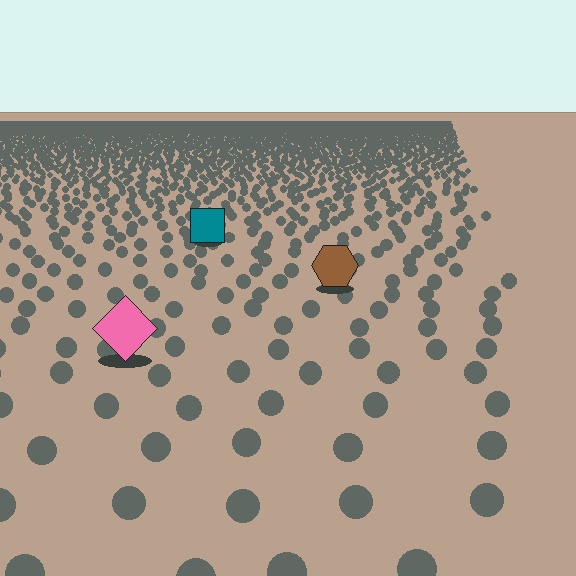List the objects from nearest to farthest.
From nearest to farthest: the pink diamond, the brown hexagon, the teal square.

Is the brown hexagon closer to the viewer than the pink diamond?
No. The pink diamond is closer — you can tell from the texture gradient: the ground texture is coarser near it.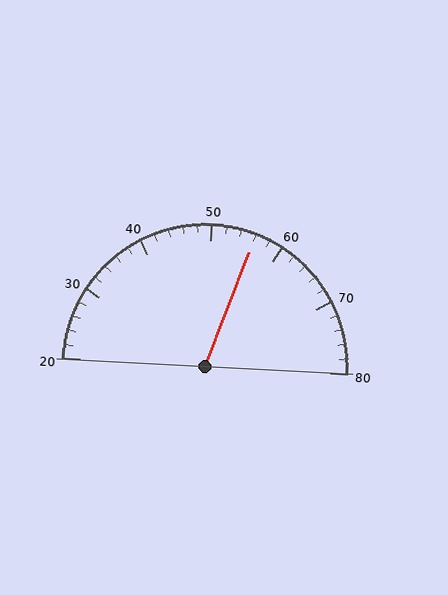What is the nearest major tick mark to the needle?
The nearest major tick mark is 60.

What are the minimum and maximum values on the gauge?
The gauge ranges from 20 to 80.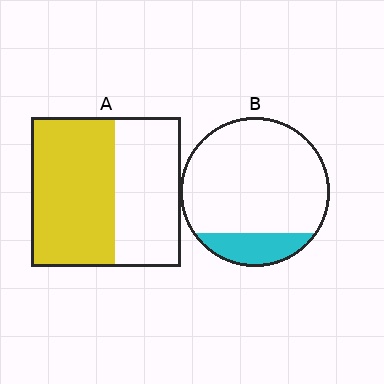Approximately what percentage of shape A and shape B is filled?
A is approximately 55% and B is approximately 15%.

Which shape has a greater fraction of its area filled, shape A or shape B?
Shape A.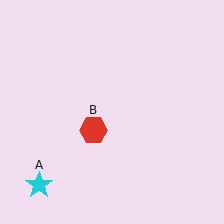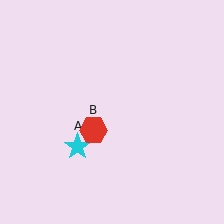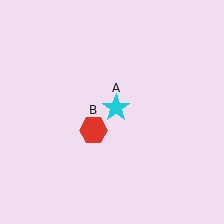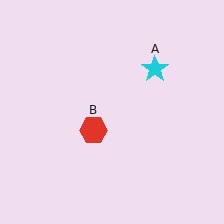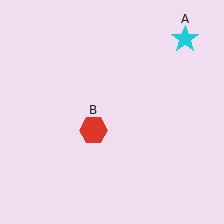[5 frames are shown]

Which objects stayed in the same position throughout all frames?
Red hexagon (object B) remained stationary.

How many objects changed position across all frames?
1 object changed position: cyan star (object A).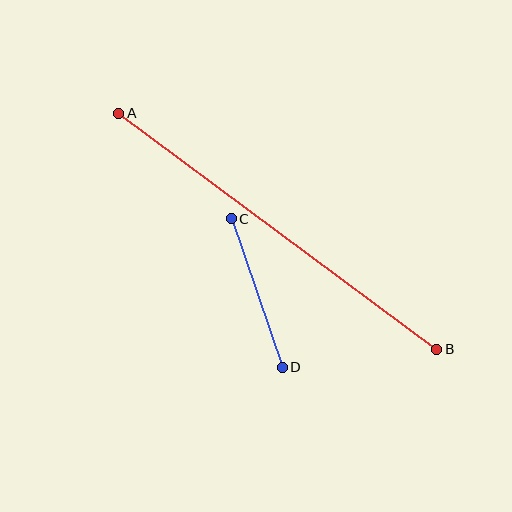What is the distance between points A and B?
The distance is approximately 396 pixels.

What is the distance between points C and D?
The distance is approximately 157 pixels.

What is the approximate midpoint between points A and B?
The midpoint is at approximately (278, 231) pixels.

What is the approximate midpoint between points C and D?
The midpoint is at approximately (257, 293) pixels.